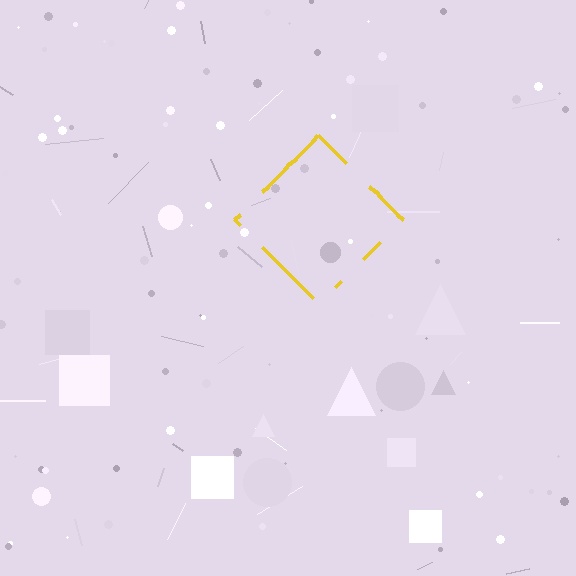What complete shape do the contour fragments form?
The contour fragments form a diamond.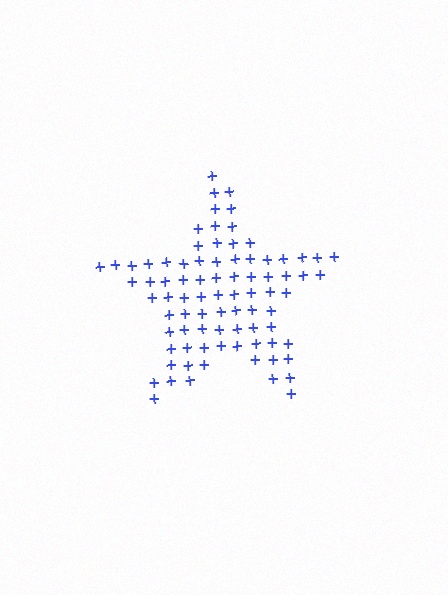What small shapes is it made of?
It is made of small plus signs.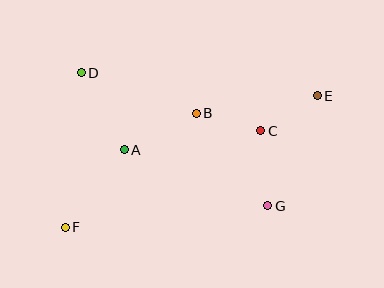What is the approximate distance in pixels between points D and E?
The distance between D and E is approximately 237 pixels.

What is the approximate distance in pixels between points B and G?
The distance between B and G is approximately 117 pixels.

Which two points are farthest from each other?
Points E and F are farthest from each other.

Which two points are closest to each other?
Points C and E are closest to each other.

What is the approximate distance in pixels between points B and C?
The distance between B and C is approximately 67 pixels.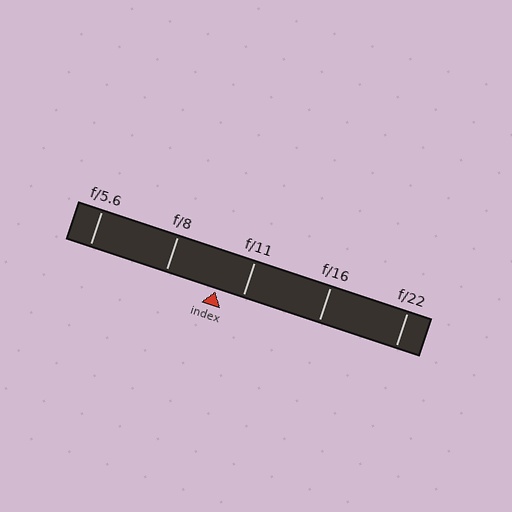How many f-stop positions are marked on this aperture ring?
There are 5 f-stop positions marked.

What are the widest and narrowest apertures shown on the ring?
The widest aperture shown is f/5.6 and the narrowest is f/22.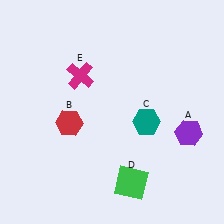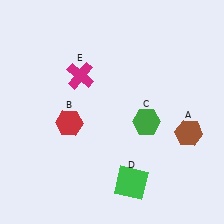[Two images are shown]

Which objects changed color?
A changed from purple to brown. C changed from teal to green.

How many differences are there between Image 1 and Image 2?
There are 2 differences between the two images.